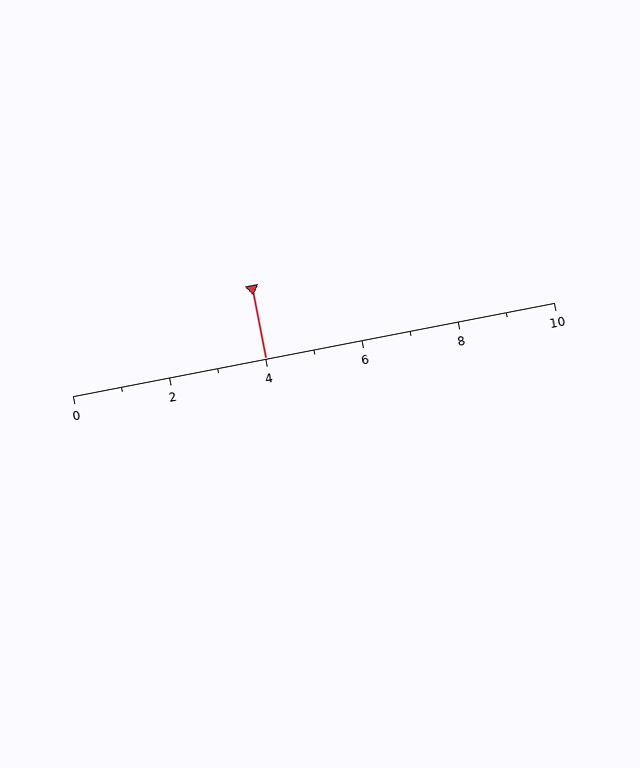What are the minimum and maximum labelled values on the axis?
The axis runs from 0 to 10.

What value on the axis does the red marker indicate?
The marker indicates approximately 4.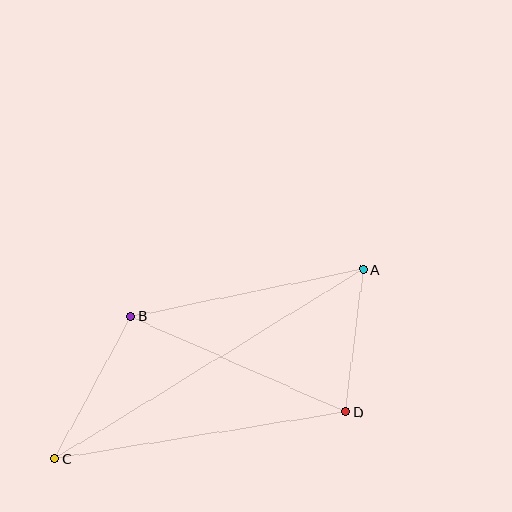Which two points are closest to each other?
Points A and D are closest to each other.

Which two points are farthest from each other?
Points A and C are farthest from each other.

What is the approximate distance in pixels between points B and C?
The distance between B and C is approximately 161 pixels.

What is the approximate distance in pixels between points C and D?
The distance between C and D is approximately 294 pixels.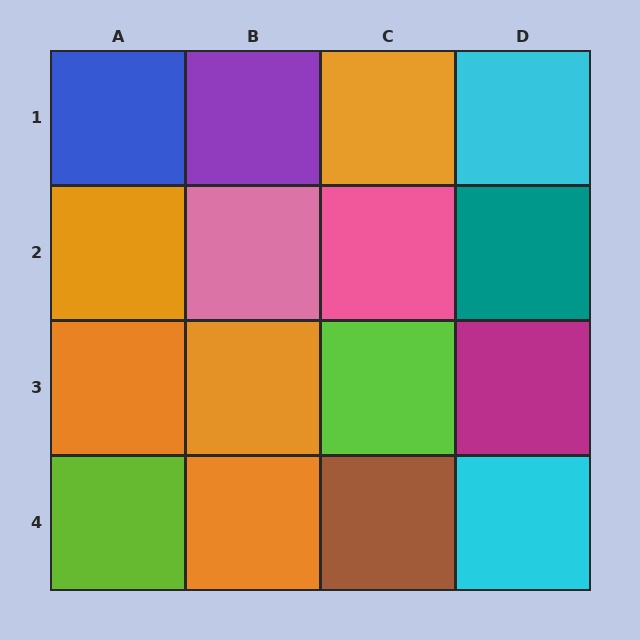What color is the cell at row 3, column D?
Magenta.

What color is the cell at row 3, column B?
Orange.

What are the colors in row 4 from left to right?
Lime, orange, brown, cyan.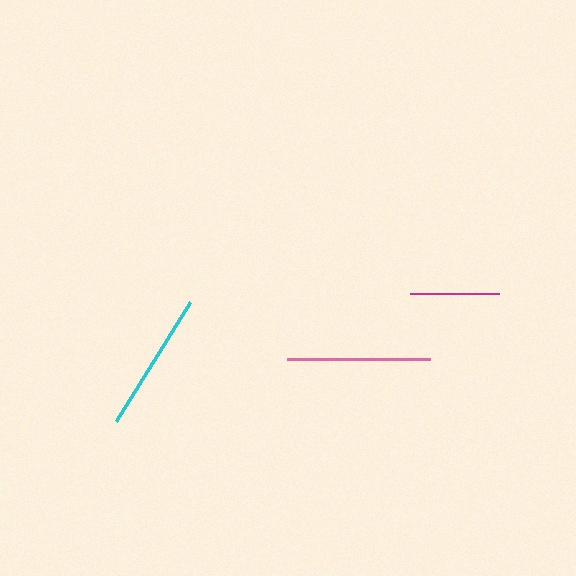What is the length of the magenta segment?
The magenta segment is approximately 89 pixels long.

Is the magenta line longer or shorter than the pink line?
The pink line is longer than the magenta line.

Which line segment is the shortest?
The magenta line is the shortest at approximately 89 pixels.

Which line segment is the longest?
The pink line is the longest at approximately 143 pixels.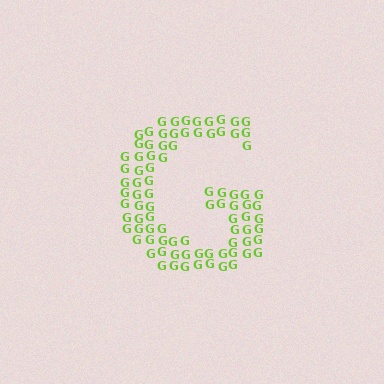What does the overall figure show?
The overall figure shows the letter G.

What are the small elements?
The small elements are letter G's.